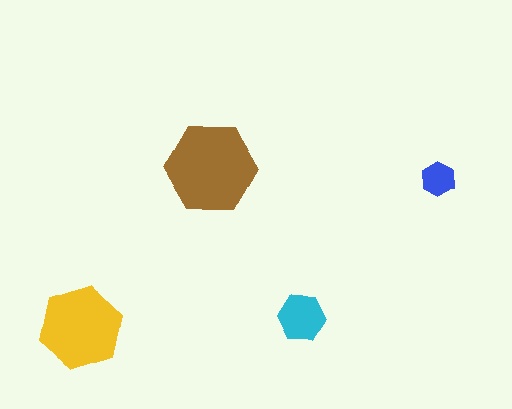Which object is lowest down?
The yellow hexagon is bottommost.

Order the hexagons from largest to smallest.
the brown one, the yellow one, the cyan one, the blue one.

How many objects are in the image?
There are 4 objects in the image.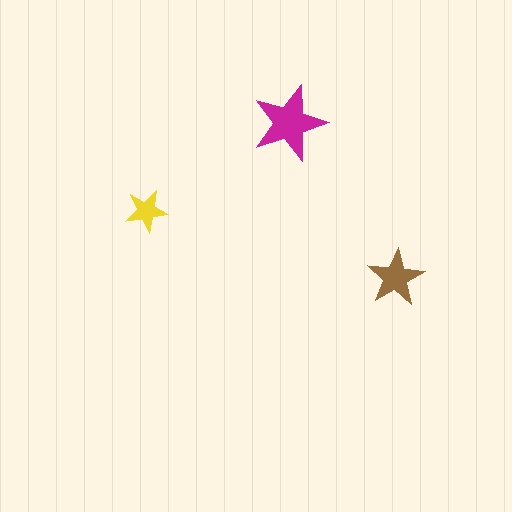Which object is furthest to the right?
The brown star is rightmost.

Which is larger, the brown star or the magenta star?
The magenta one.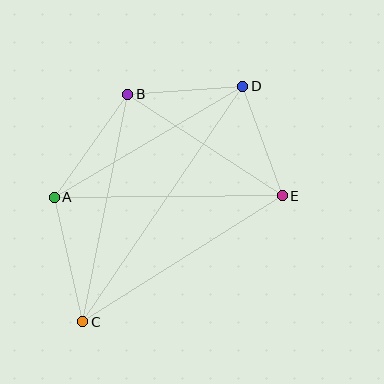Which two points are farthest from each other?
Points C and D are farthest from each other.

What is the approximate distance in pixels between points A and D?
The distance between A and D is approximately 219 pixels.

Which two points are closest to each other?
Points B and D are closest to each other.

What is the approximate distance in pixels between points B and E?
The distance between B and E is approximately 185 pixels.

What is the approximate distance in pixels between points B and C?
The distance between B and C is approximately 232 pixels.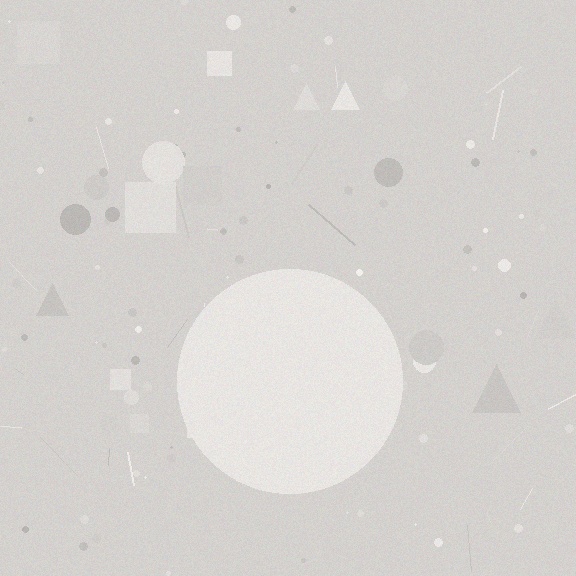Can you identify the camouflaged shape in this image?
The camouflaged shape is a circle.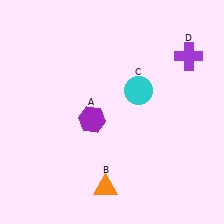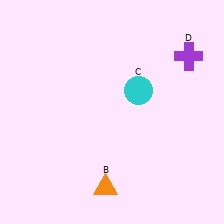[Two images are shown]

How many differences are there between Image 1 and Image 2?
There is 1 difference between the two images.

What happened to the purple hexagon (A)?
The purple hexagon (A) was removed in Image 2. It was in the bottom-left area of Image 1.